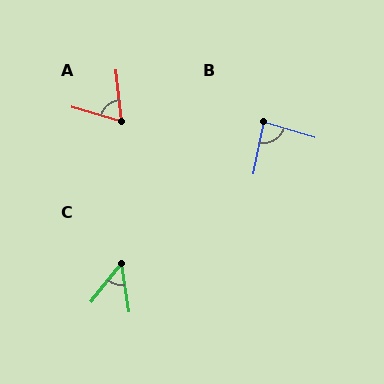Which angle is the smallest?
C, at approximately 47 degrees.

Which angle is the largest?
B, at approximately 85 degrees.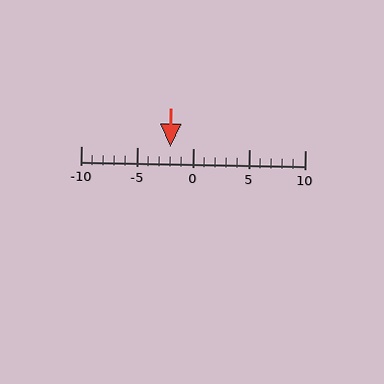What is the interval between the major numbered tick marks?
The major tick marks are spaced 5 units apart.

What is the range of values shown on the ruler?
The ruler shows values from -10 to 10.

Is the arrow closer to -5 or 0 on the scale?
The arrow is closer to 0.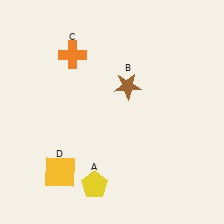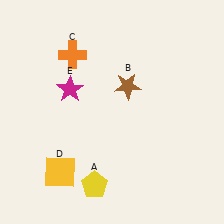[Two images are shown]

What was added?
A magenta star (E) was added in Image 2.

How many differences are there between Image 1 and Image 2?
There is 1 difference between the two images.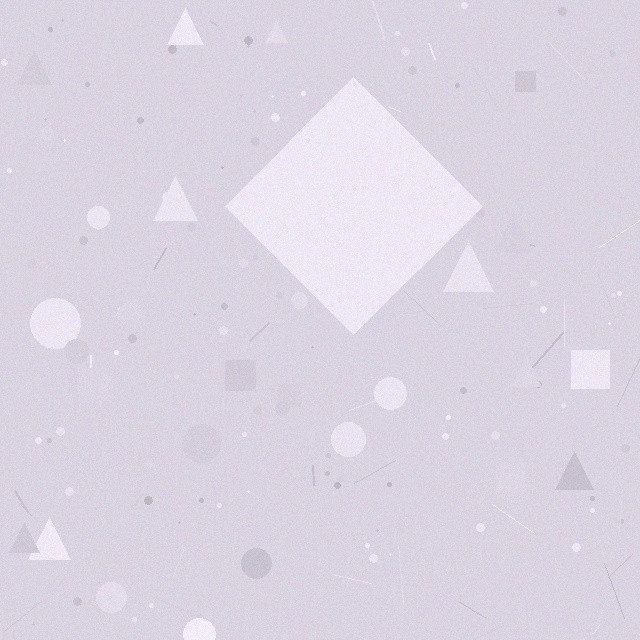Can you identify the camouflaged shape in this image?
The camouflaged shape is a diamond.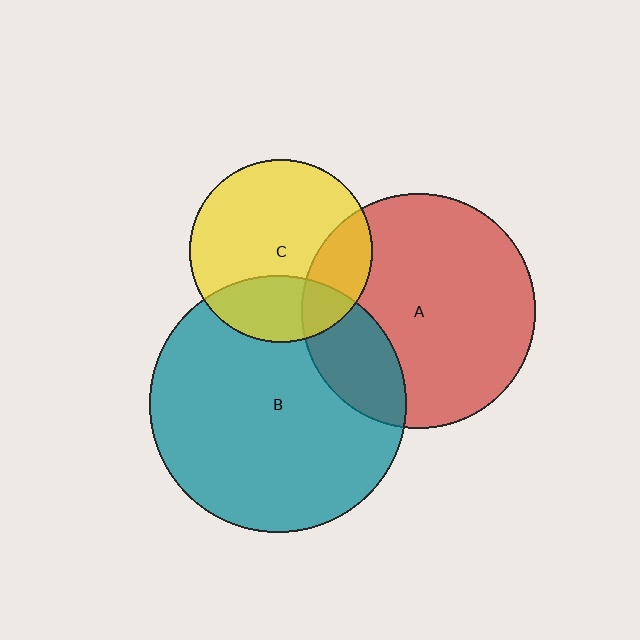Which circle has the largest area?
Circle B (teal).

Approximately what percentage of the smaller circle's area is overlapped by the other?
Approximately 20%.